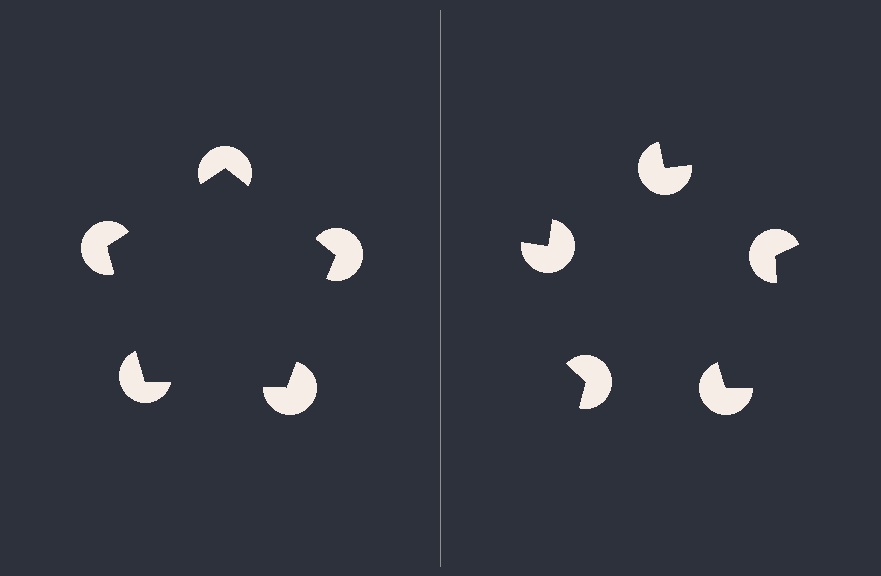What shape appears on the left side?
An illusory pentagon.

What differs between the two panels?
The pac-man discs are positioned identically on both sides; only the wedge orientations differ. On the left they align to a pentagon; on the right they are misaligned.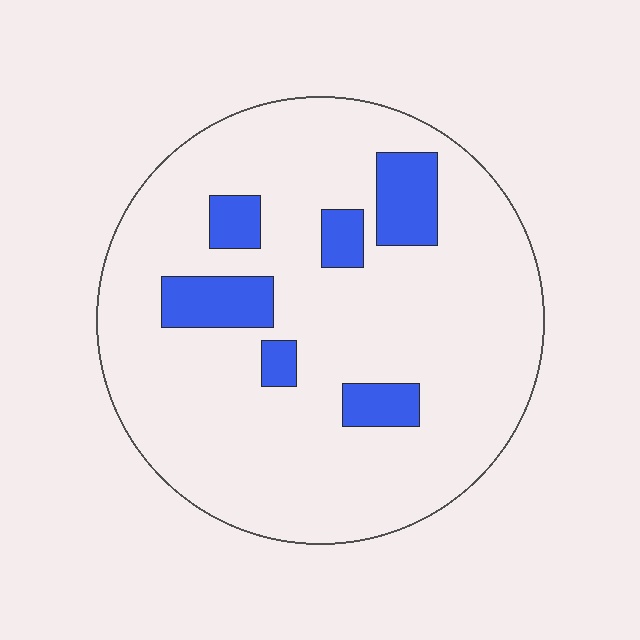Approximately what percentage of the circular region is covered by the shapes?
Approximately 15%.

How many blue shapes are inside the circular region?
6.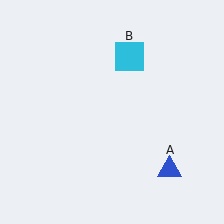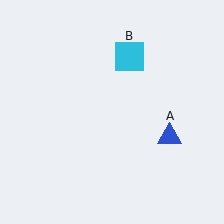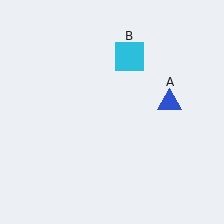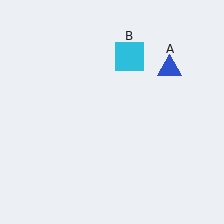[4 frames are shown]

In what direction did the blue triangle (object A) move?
The blue triangle (object A) moved up.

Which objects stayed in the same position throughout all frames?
Cyan square (object B) remained stationary.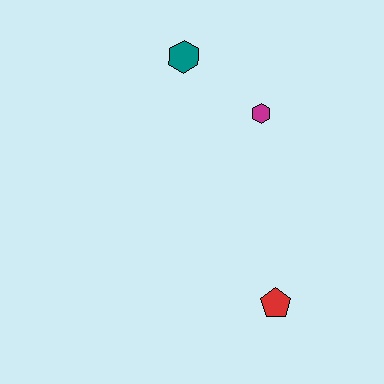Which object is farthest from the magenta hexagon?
The red pentagon is farthest from the magenta hexagon.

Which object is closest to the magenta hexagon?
The teal hexagon is closest to the magenta hexagon.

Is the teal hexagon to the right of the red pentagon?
No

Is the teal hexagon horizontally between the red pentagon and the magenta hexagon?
No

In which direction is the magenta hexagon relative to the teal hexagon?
The magenta hexagon is to the right of the teal hexagon.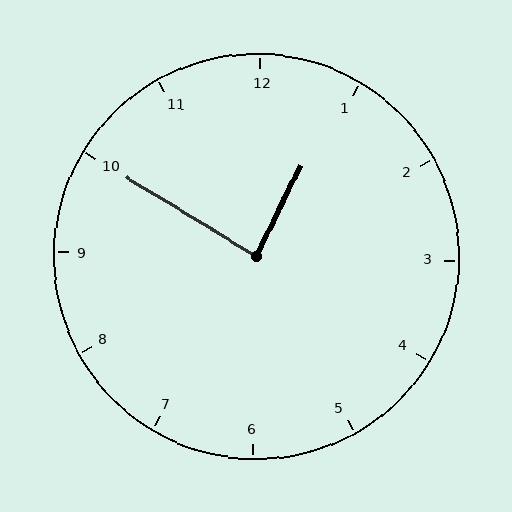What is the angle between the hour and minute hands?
Approximately 85 degrees.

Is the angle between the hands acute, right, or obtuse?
It is right.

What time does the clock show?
12:50.